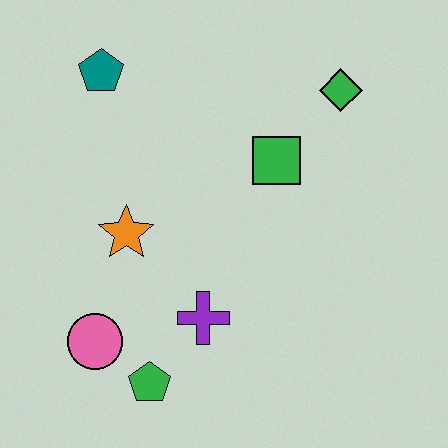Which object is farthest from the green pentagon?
The green diamond is farthest from the green pentagon.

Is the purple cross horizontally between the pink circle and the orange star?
No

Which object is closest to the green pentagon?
The pink circle is closest to the green pentagon.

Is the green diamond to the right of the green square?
Yes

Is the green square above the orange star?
Yes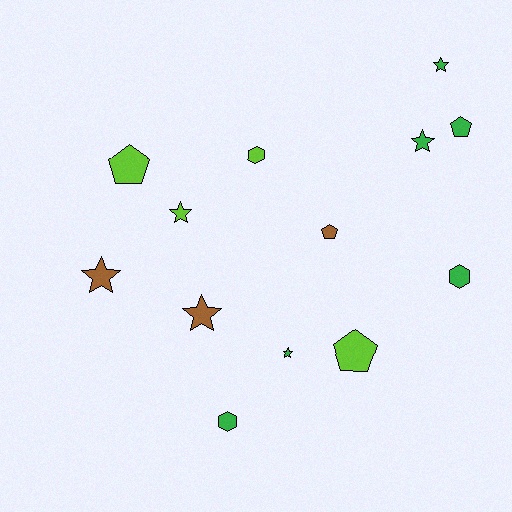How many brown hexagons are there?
There are no brown hexagons.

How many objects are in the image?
There are 13 objects.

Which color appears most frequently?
Green, with 6 objects.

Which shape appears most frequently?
Star, with 6 objects.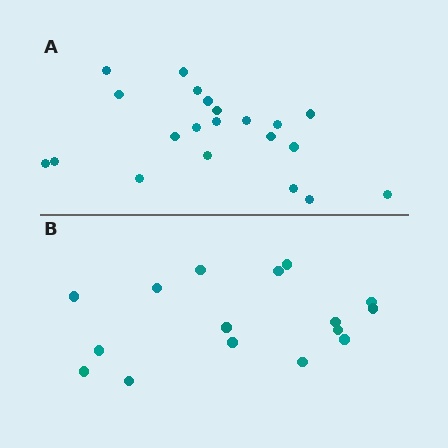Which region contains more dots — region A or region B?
Region A (the top region) has more dots.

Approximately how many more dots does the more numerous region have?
Region A has about 5 more dots than region B.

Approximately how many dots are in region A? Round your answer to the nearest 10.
About 20 dots. (The exact count is 21, which rounds to 20.)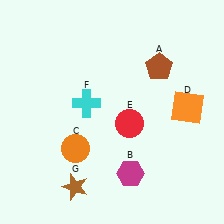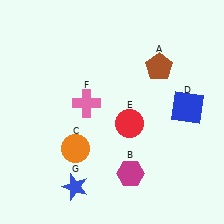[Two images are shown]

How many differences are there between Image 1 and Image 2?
There are 3 differences between the two images.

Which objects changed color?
D changed from orange to blue. F changed from cyan to pink. G changed from brown to blue.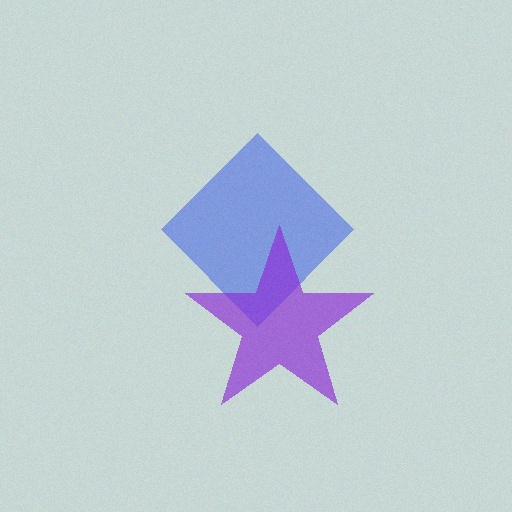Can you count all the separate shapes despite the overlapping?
Yes, there are 2 separate shapes.